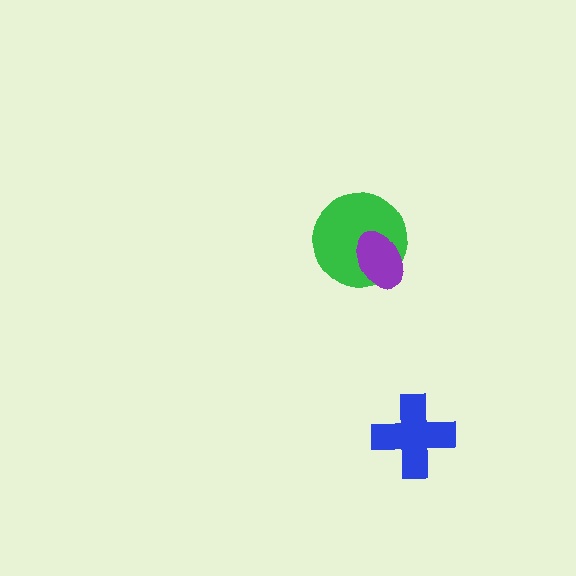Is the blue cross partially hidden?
No, no other shape covers it.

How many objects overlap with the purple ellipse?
1 object overlaps with the purple ellipse.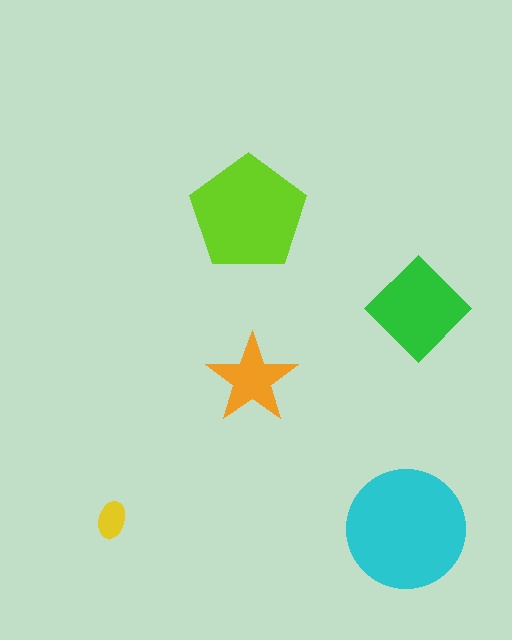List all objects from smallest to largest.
The yellow ellipse, the orange star, the green diamond, the lime pentagon, the cyan circle.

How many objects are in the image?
There are 5 objects in the image.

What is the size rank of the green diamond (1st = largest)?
3rd.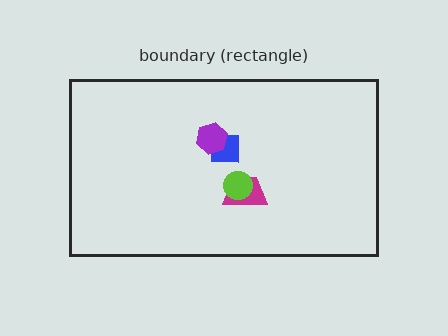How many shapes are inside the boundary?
4 inside, 0 outside.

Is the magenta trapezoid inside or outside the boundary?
Inside.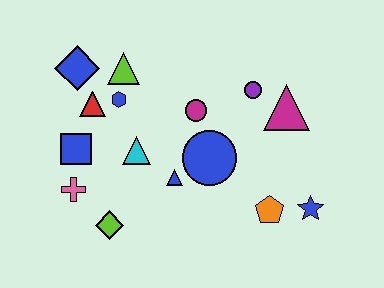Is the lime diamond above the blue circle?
No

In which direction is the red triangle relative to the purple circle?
The red triangle is to the left of the purple circle.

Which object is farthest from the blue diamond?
The blue star is farthest from the blue diamond.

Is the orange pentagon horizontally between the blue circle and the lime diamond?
No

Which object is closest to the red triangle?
The blue hexagon is closest to the red triangle.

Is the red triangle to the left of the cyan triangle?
Yes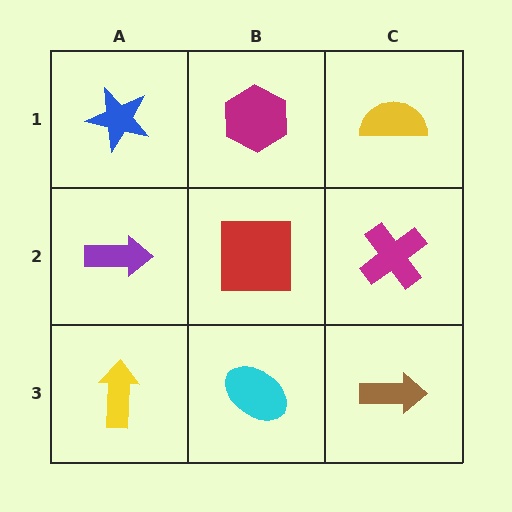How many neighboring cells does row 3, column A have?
2.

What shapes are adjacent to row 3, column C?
A magenta cross (row 2, column C), a cyan ellipse (row 3, column B).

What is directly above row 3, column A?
A purple arrow.